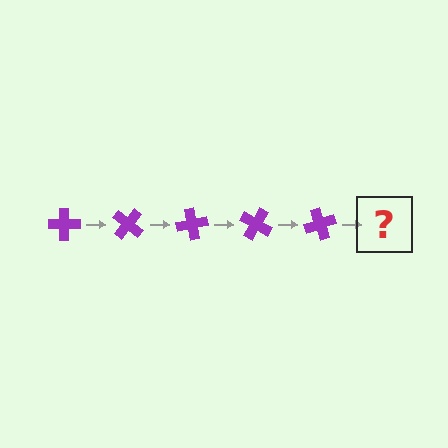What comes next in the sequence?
The next element should be a purple cross rotated 200 degrees.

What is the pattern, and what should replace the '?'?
The pattern is that the cross rotates 40 degrees each step. The '?' should be a purple cross rotated 200 degrees.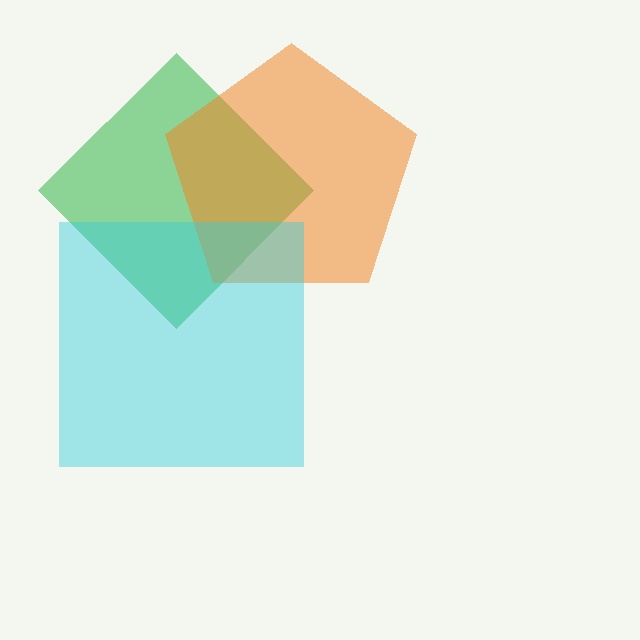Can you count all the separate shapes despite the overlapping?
Yes, there are 3 separate shapes.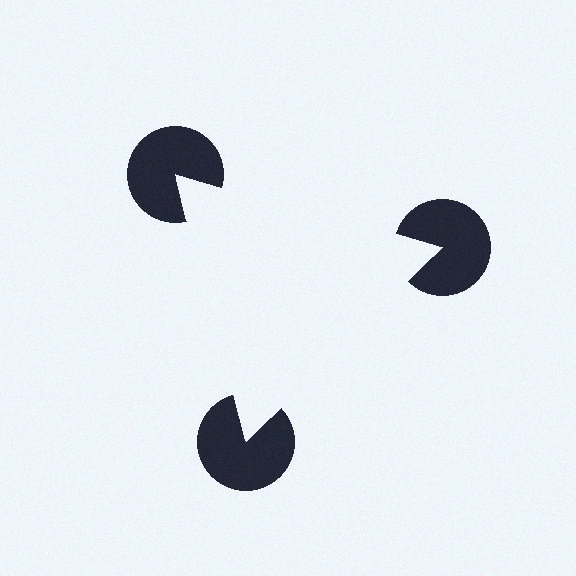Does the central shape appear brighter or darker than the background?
It typically appears slightly brighter than the background, even though no actual brightness change is drawn.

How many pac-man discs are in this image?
There are 3 — one at each vertex of the illusory triangle.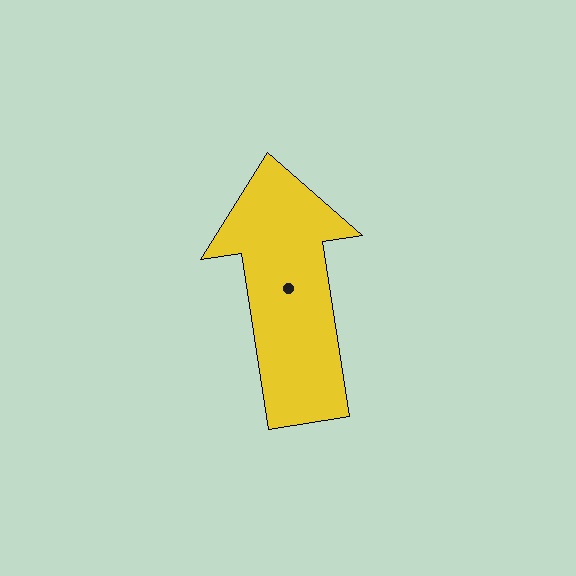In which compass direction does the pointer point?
North.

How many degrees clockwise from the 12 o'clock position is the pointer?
Approximately 351 degrees.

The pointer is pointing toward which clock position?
Roughly 12 o'clock.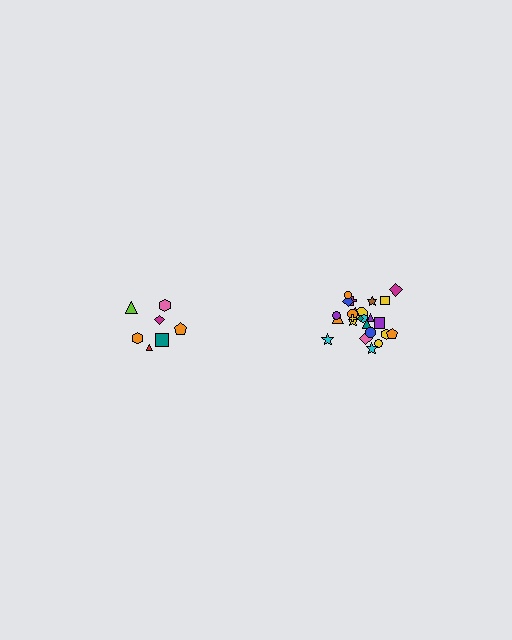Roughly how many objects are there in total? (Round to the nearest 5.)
Roughly 30 objects in total.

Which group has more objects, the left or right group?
The right group.